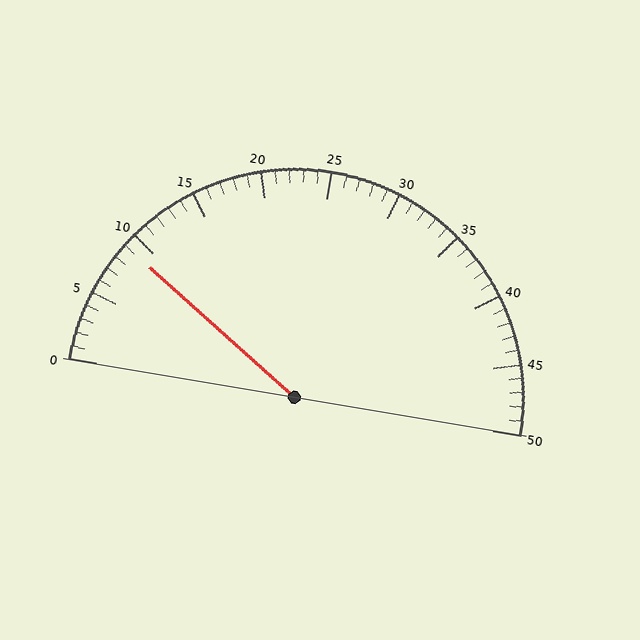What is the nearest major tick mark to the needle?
The nearest major tick mark is 10.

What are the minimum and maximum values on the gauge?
The gauge ranges from 0 to 50.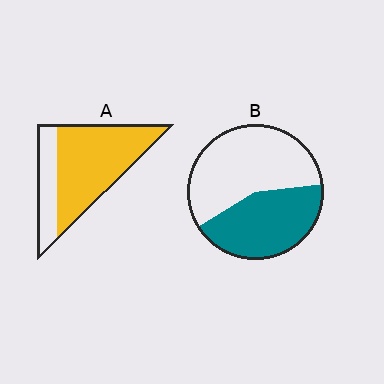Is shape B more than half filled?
No.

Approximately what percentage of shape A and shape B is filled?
A is approximately 75% and B is approximately 45%.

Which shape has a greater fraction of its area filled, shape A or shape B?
Shape A.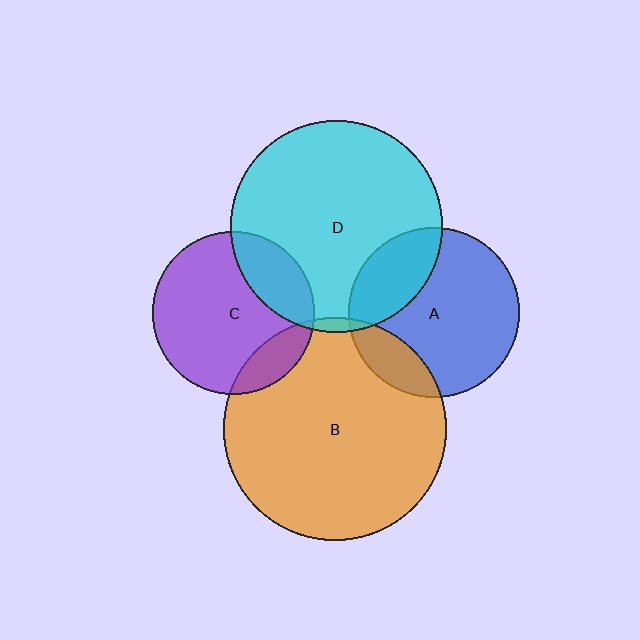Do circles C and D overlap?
Yes.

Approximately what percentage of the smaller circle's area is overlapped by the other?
Approximately 20%.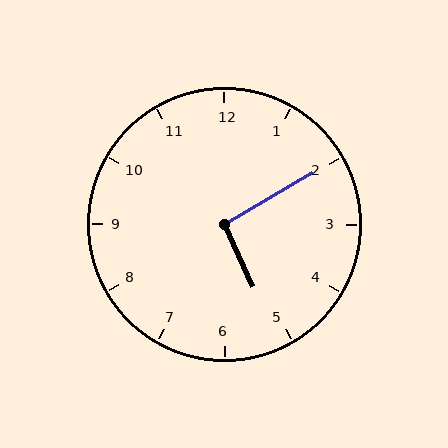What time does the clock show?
5:10.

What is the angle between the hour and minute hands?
Approximately 95 degrees.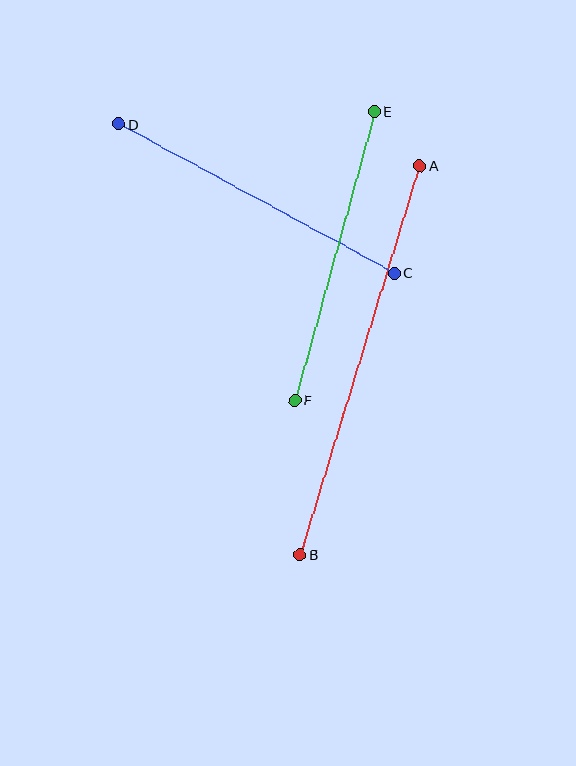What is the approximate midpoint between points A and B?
The midpoint is at approximately (360, 360) pixels.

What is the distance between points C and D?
The distance is approximately 313 pixels.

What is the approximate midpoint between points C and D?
The midpoint is at approximately (256, 198) pixels.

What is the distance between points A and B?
The distance is approximately 407 pixels.